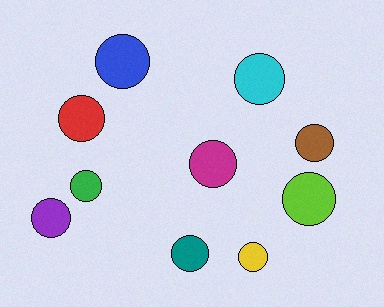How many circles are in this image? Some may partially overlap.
There are 10 circles.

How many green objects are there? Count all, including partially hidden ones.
There is 1 green object.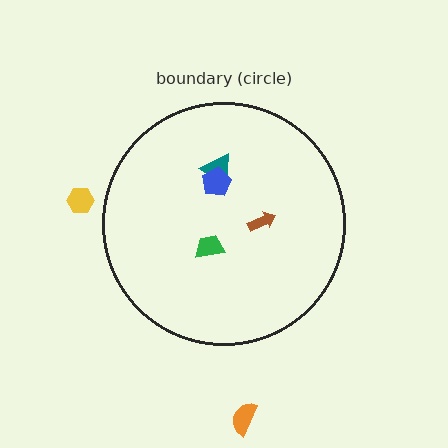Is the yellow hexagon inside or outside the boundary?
Outside.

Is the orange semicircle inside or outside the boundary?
Outside.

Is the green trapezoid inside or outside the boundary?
Inside.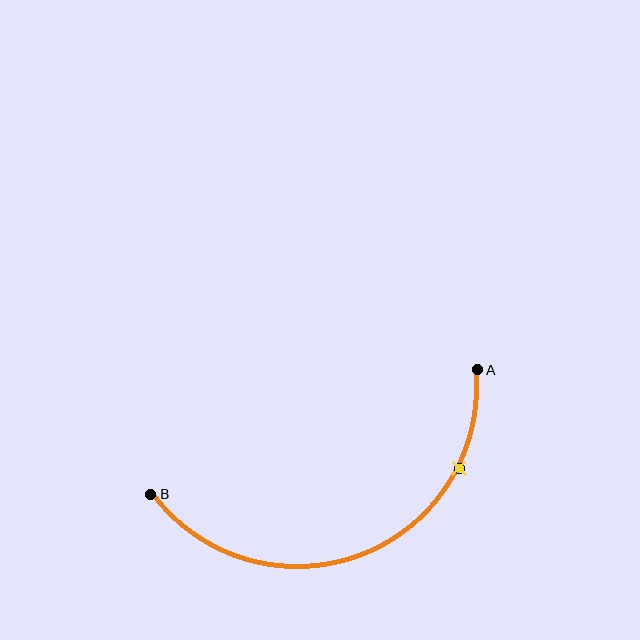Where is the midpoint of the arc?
The arc midpoint is the point on the curve farthest from the straight line joining A and B. It sits below that line.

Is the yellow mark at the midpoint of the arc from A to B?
No. The yellow mark lies on the arc but is closer to endpoint A. The arc midpoint would be at the point on the curve equidistant along the arc from both A and B.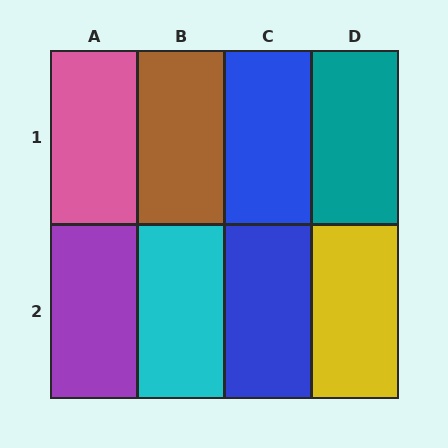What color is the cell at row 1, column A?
Pink.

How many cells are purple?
1 cell is purple.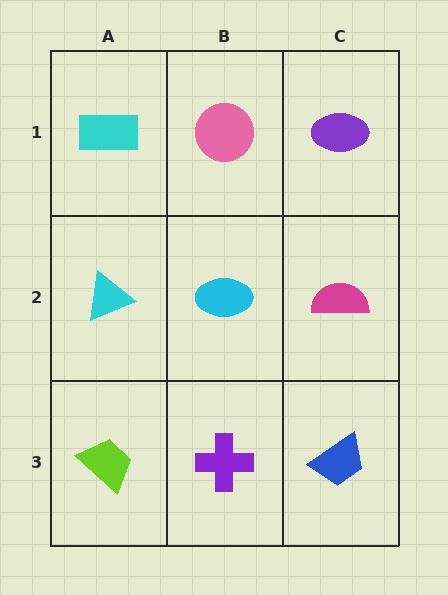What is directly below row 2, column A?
A lime trapezoid.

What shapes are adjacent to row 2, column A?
A cyan rectangle (row 1, column A), a lime trapezoid (row 3, column A), a cyan ellipse (row 2, column B).